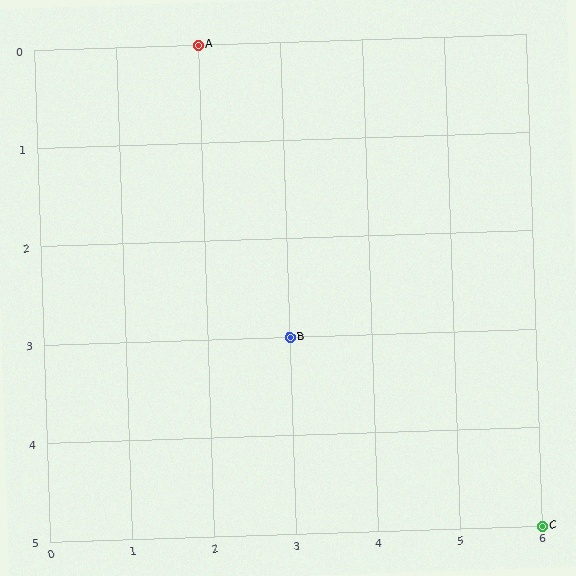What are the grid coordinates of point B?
Point B is at grid coordinates (3, 3).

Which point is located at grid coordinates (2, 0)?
Point A is at (2, 0).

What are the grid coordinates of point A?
Point A is at grid coordinates (2, 0).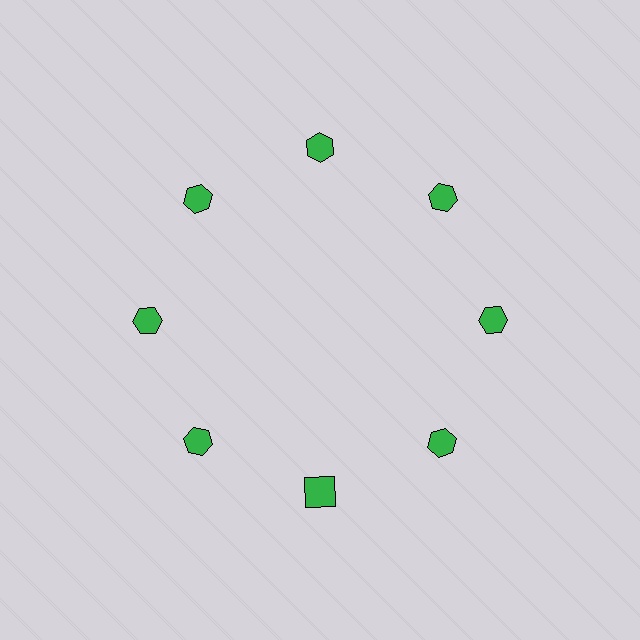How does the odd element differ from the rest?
It has a different shape: square instead of hexagon.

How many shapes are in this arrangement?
There are 8 shapes arranged in a ring pattern.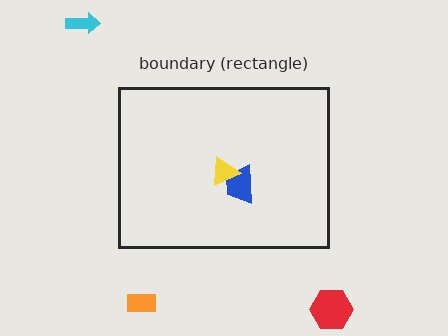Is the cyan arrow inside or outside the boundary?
Outside.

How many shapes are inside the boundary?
2 inside, 3 outside.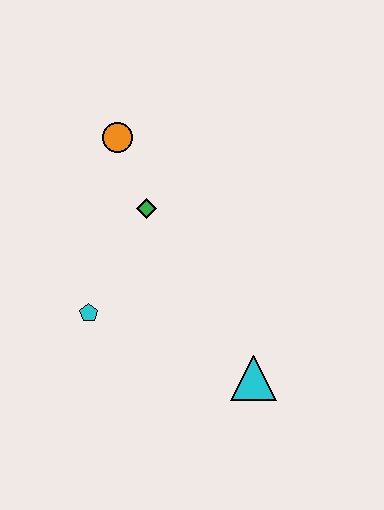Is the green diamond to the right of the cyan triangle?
No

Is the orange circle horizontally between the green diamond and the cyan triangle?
No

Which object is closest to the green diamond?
The orange circle is closest to the green diamond.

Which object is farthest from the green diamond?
The cyan triangle is farthest from the green diamond.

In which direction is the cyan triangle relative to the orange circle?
The cyan triangle is below the orange circle.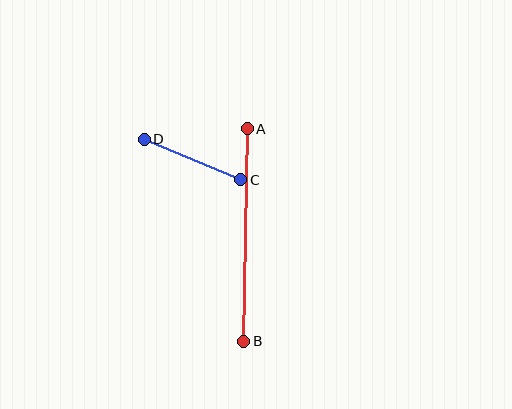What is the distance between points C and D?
The distance is approximately 105 pixels.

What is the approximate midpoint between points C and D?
The midpoint is at approximately (193, 159) pixels.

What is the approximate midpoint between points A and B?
The midpoint is at approximately (246, 235) pixels.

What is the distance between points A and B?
The distance is approximately 212 pixels.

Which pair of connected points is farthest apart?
Points A and B are farthest apart.